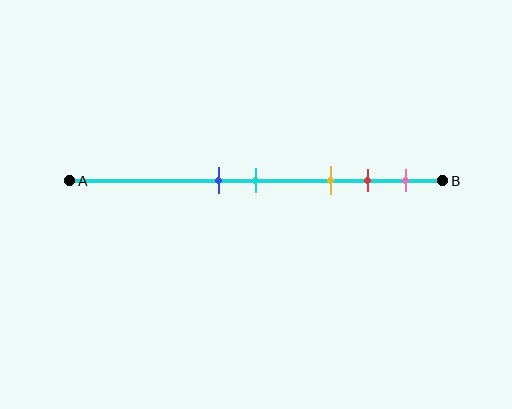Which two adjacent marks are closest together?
The blue and cyan marks are the closest adjacent pair.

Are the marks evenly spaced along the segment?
No, the marks are not evenly spaced.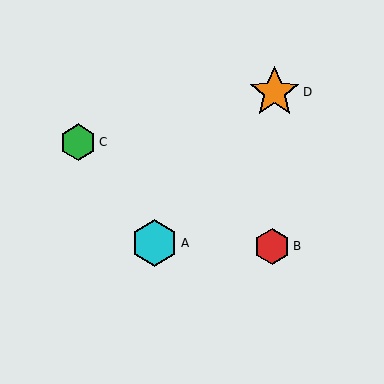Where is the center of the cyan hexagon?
The center of the cyan hexagon is at (155, 243).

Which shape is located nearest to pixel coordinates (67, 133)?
The green hexagon (labeled C) at (78, 142) is nearest to that location.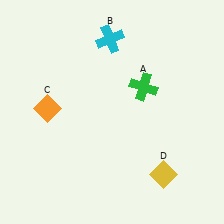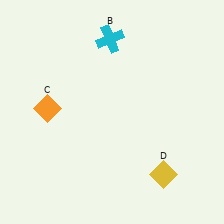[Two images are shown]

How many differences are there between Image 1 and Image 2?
There is 1 difference between the two images.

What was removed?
The green cross (A) was removed in Image 2.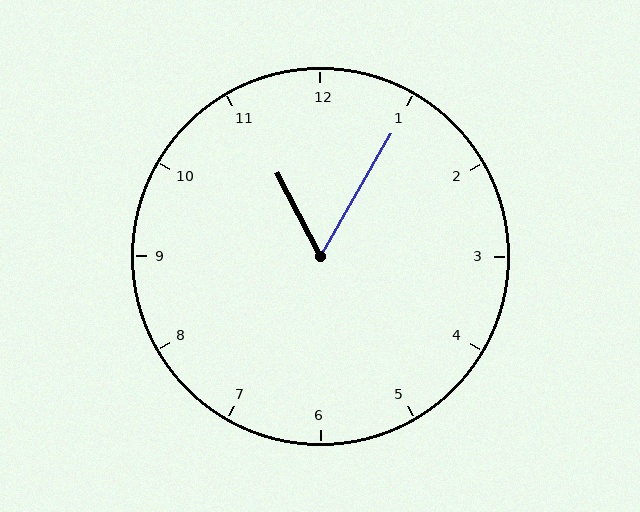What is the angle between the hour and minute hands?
Approximately 58 degrees.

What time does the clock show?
11:05.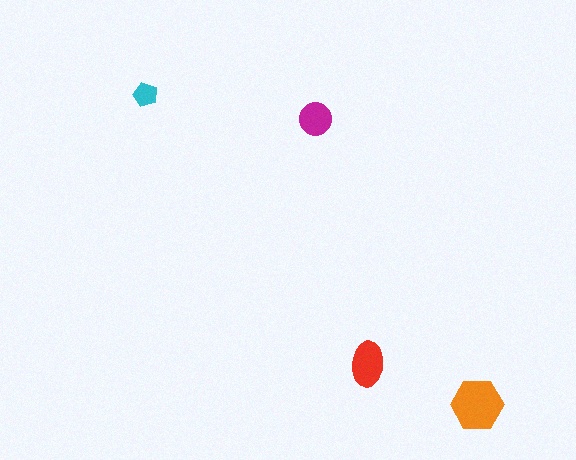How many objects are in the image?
There are 4 objects in the image.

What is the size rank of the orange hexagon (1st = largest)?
1st.